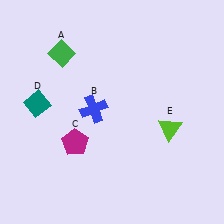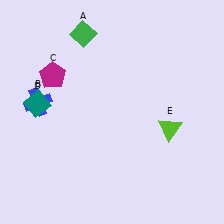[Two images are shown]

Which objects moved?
The objects that moved are: the green diamond (A), the blue cross (B), the magenta pentagon (C).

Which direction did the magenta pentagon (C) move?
The magenta pentagon (C) moved up.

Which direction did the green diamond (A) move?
The green diamond (A) moved right.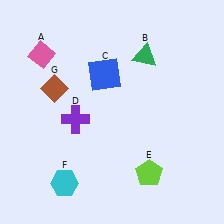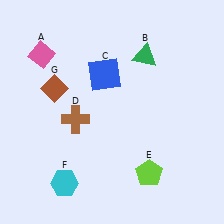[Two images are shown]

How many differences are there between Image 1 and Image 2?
There is 1 difference between the two images.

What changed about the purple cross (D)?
In Image 1, D is purple. In Image 2, it changed to brown.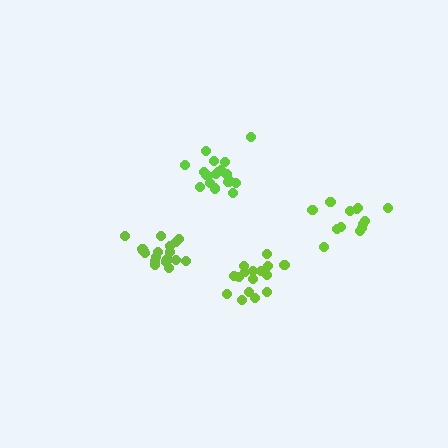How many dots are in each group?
Group 1: 16 dots, Group 2: 19 dots, Group 3: 14 dots, Group 4: 19 dots (68 total).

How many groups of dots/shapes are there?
There are 4 groups.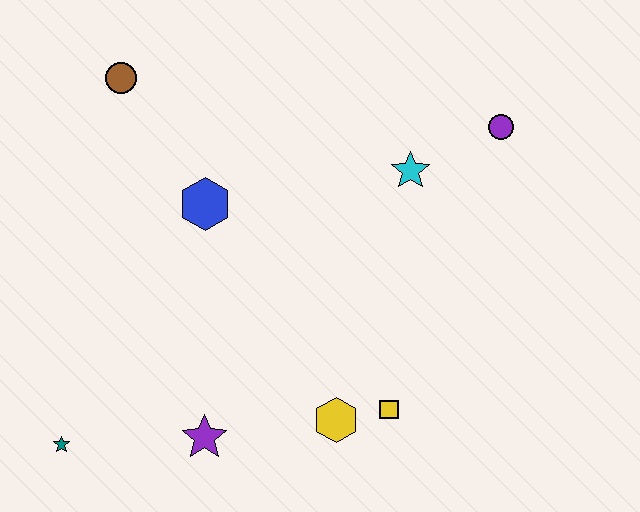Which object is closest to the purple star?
The yellow hexagon is closest to the purple star.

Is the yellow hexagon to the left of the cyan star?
Yes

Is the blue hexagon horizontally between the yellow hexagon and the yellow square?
No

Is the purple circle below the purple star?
No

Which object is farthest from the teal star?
The purple circle is farthest from the teal star.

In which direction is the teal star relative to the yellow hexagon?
The teal star is to the left of the yellow hexagon.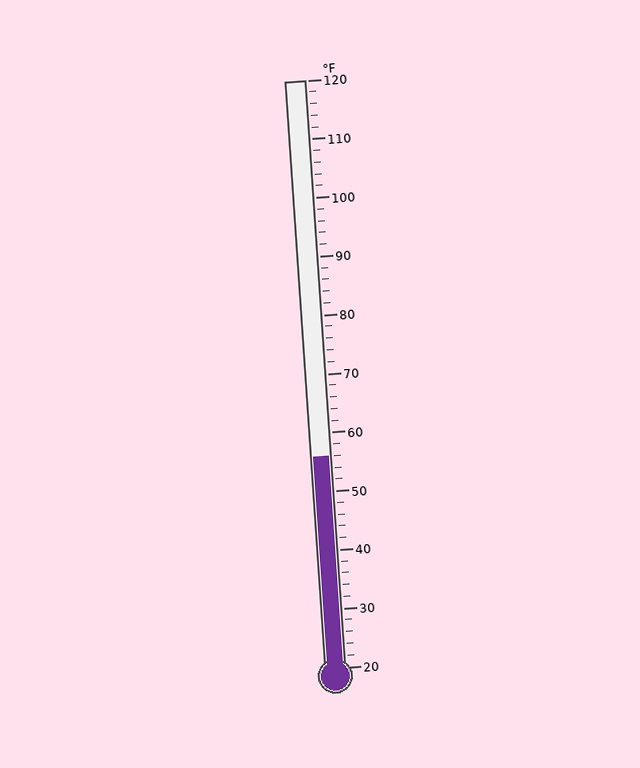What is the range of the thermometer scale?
The thermometer scale ranges from 20°F to 120°F.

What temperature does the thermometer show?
The thermometer shows approximately 56°F.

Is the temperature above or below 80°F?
The temperature is below 80°F.